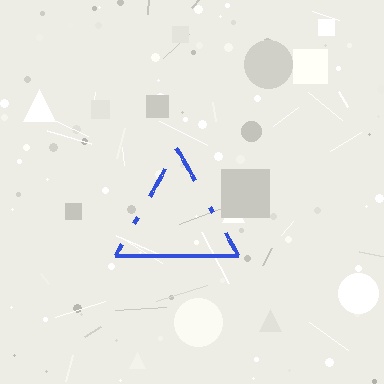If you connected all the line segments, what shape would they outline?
They would outline a triangle.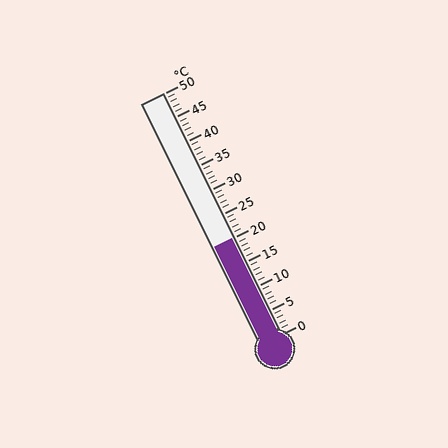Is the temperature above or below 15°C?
The temperature is above 15°C.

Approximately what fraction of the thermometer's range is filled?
The thermometer is filled to approximately 40% of its range.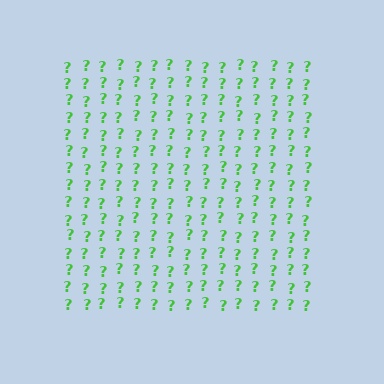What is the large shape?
The large shape is a square.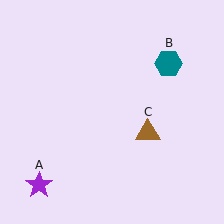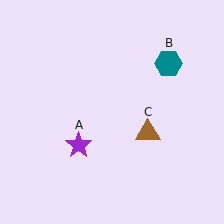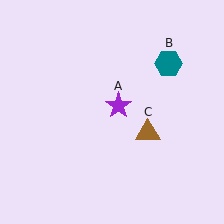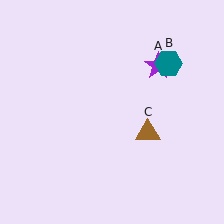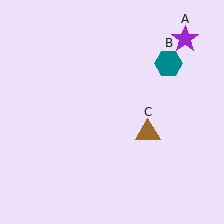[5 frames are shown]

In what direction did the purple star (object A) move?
The purple star (object A) moved up and to the right.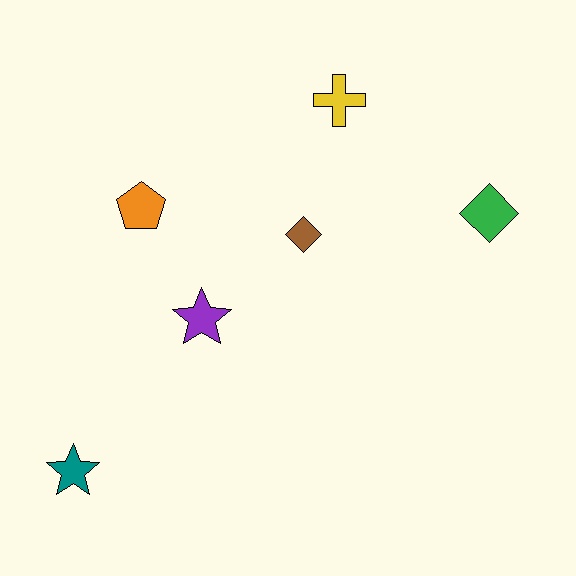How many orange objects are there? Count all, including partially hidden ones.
There is 1 orange object.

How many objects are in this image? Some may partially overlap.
There are 6 objects.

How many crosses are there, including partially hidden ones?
There is 1 cross.